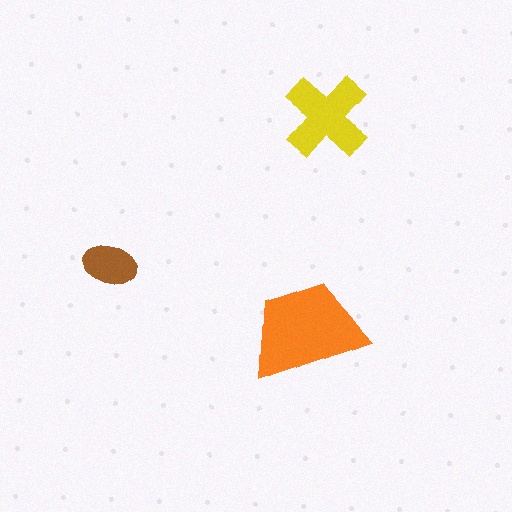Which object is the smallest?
The brown ellipse.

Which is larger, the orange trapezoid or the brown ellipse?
The orange trapezoid.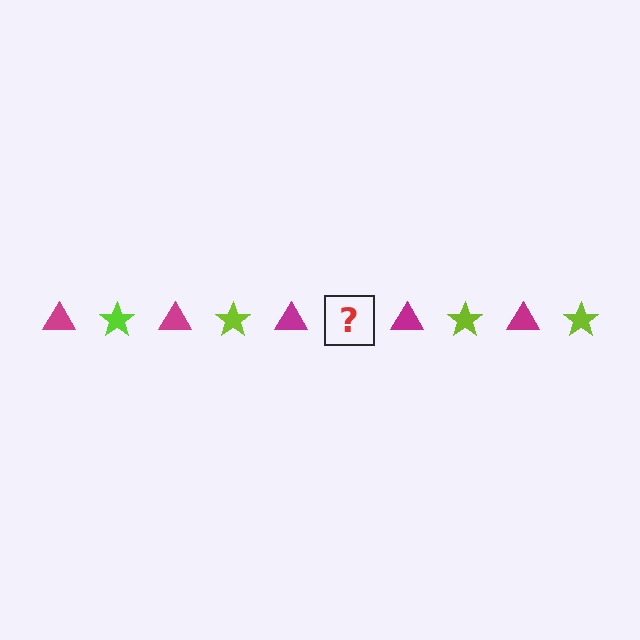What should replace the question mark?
The question mark should be replaced with a lime star.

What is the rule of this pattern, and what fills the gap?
The rule is that the pattern alternates between magenta triangle and lime star. The gap should be filled with a lime star.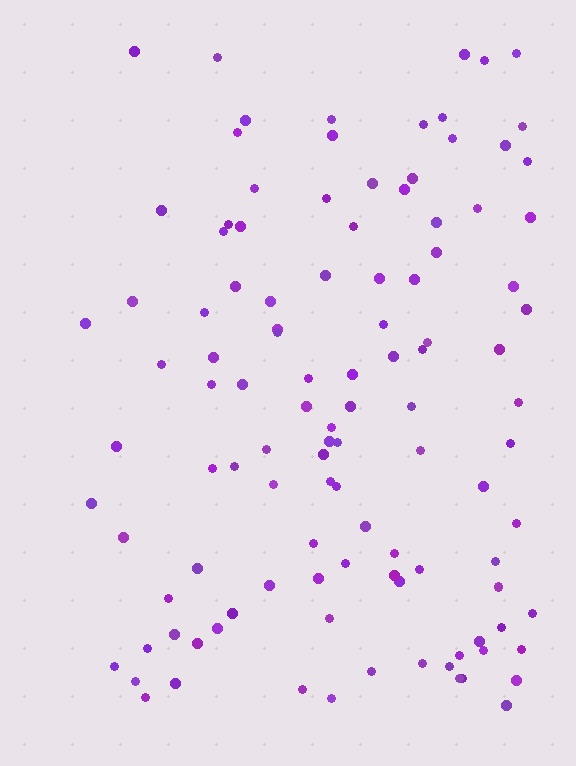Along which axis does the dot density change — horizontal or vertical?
Horizontal.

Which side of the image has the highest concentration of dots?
The right.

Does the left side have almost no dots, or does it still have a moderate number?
Still a moderate number, just noticeably fewer than the right.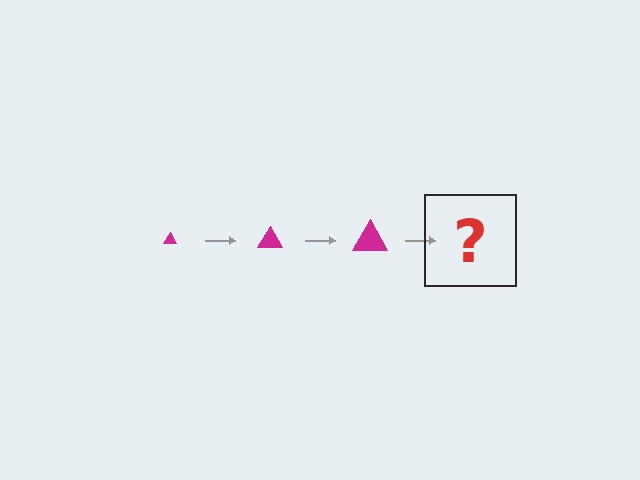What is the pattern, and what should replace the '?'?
The pattern is that the triangle gets progressively larger each step. The '?' should be a magenta triangle, larger than the previous one.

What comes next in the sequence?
The next element should be a magenta triangle, larger than the previous one.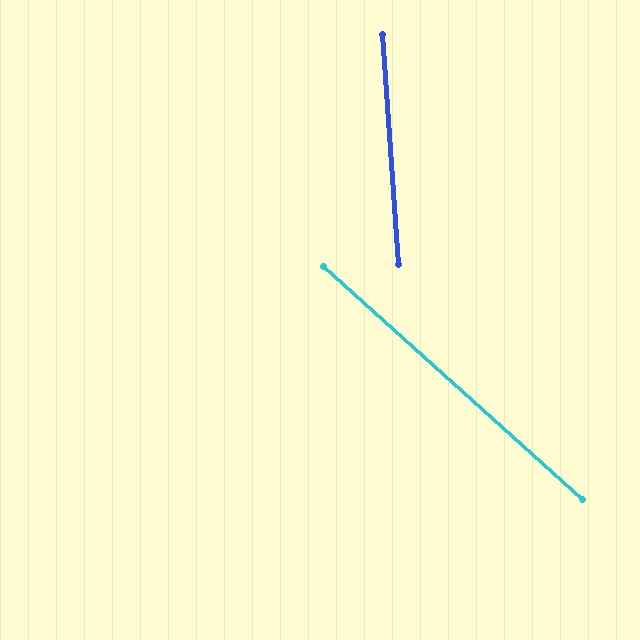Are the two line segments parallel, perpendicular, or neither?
Neither parallel nor perpendicular — they differ by about 44°.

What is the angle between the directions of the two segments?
Approximately 44 degrees.